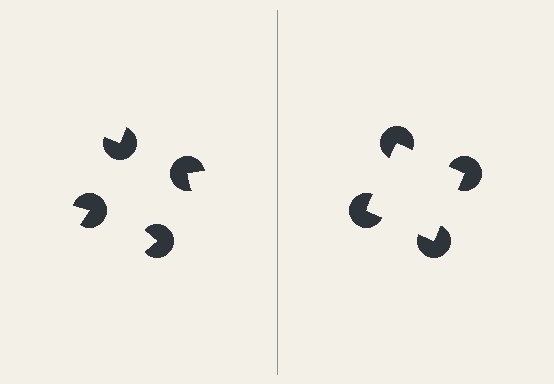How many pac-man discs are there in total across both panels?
8 — 4 on each side.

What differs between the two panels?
The pac-man discs are positioned identically on both sides; only the wedge orientations differ. On the right they align to a square; on the left they are misaligned.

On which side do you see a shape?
An illusory square appears on the right side. On the left side the wedge cuts are rotated, so no coherent shape forms.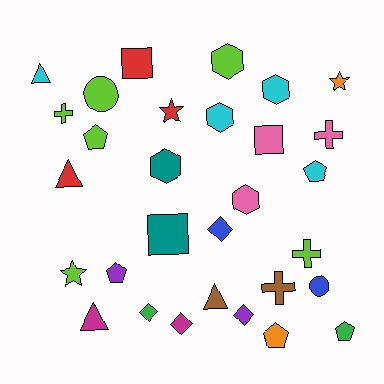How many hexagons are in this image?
There are 5 hexagons.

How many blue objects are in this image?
There are 2 blue objects.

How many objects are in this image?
There are 30 objects.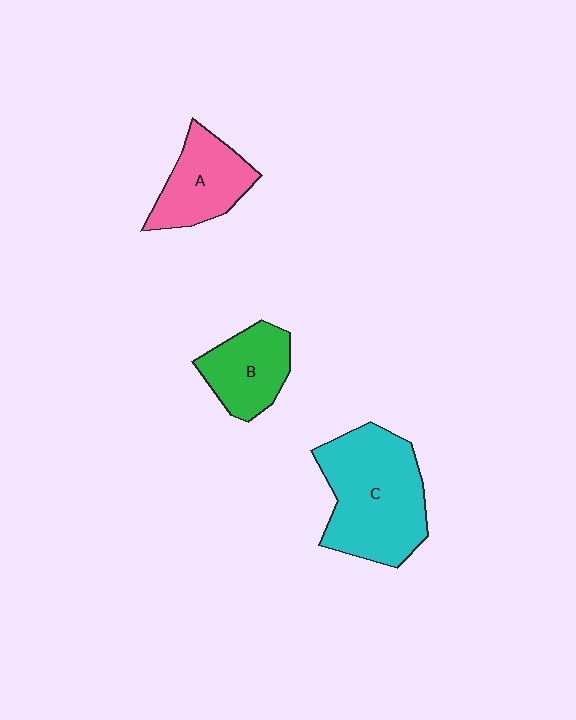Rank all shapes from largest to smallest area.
From largest to smallest: C (cyan), A (pink), B (green).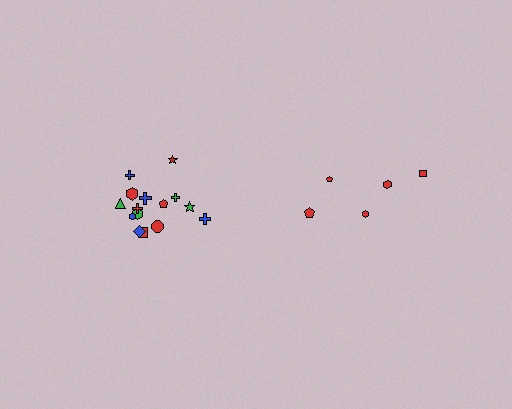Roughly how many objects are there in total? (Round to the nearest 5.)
Roughly 20 objects in total.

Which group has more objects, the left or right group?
The left group.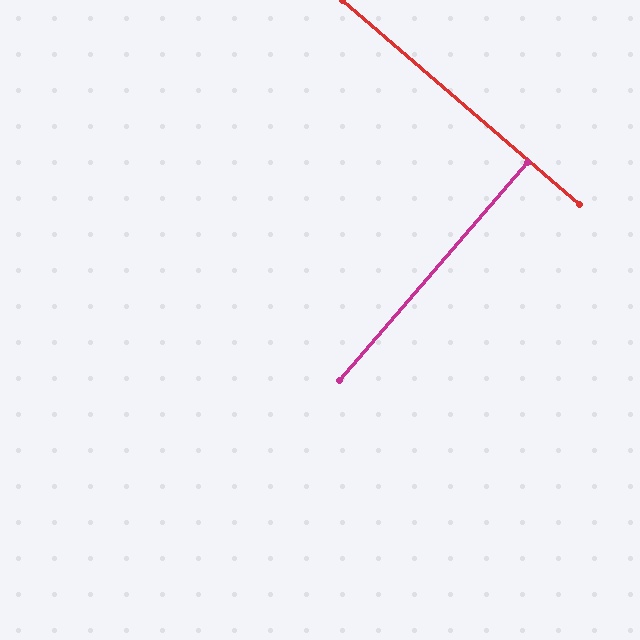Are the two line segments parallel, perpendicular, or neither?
Perpendicular — they meet at approximately 90°.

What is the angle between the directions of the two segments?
Approximately 90 degrees.